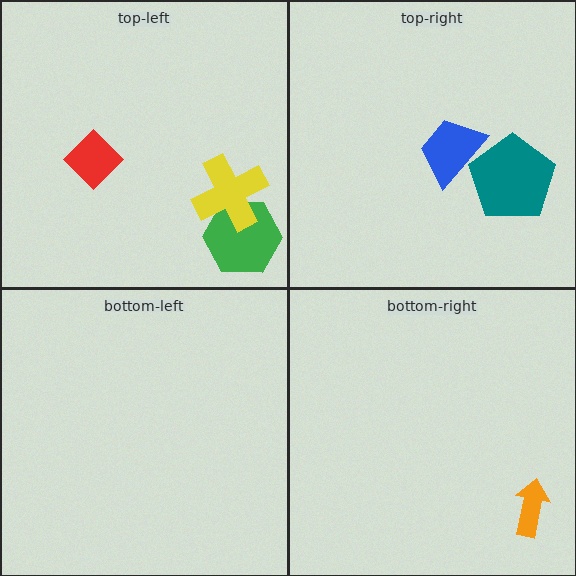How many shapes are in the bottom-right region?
1.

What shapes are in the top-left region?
The red diamond, the green hexagon, the yellow cross.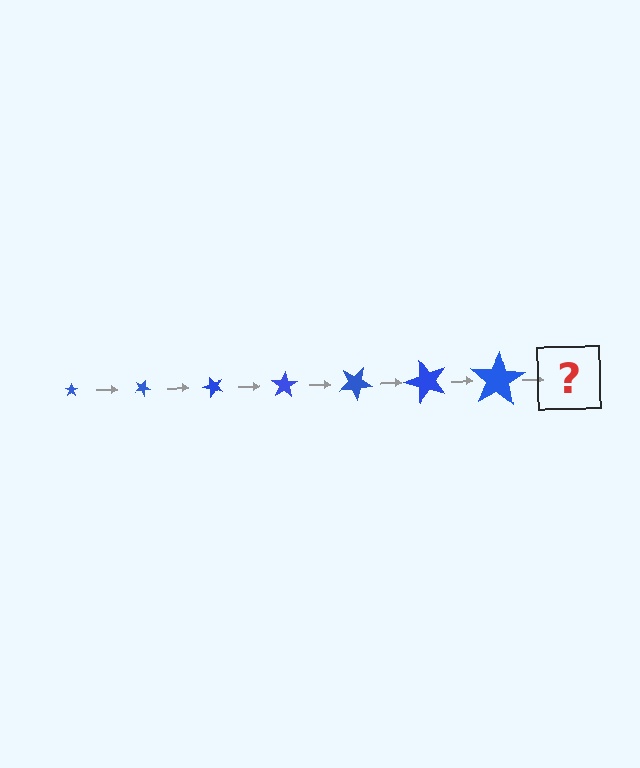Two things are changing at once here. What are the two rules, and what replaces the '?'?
The two rules are that the star grows larger each step and it rotates 25 degrees each step. The '?' should be a star, larger than the previous one and rotated 175 degrees from the start.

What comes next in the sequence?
The next element should be a star, larger than the previous one and rotated 175 degrees from the start.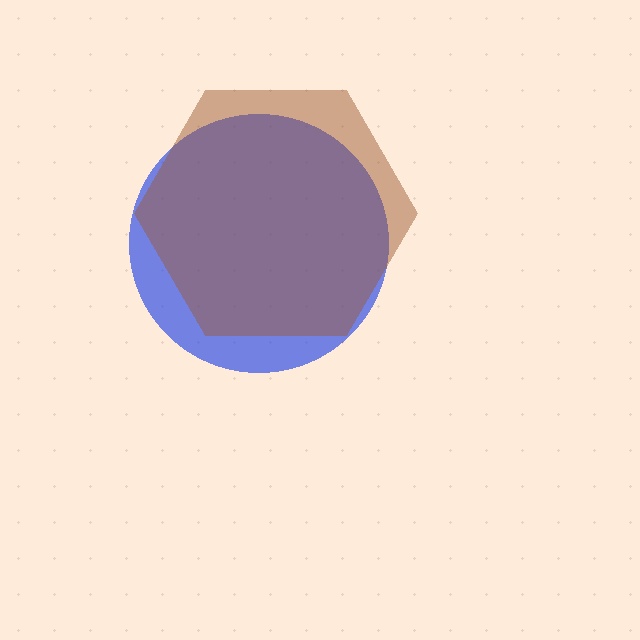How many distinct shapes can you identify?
There are 2 distinct shapes: a blue circle, a brown hexagon.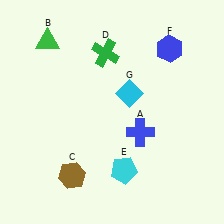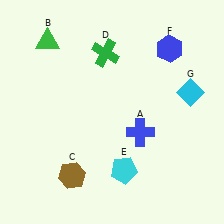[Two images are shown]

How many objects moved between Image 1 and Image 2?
1 object moved between the two images.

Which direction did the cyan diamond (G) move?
The cyan diamond (G) moved right.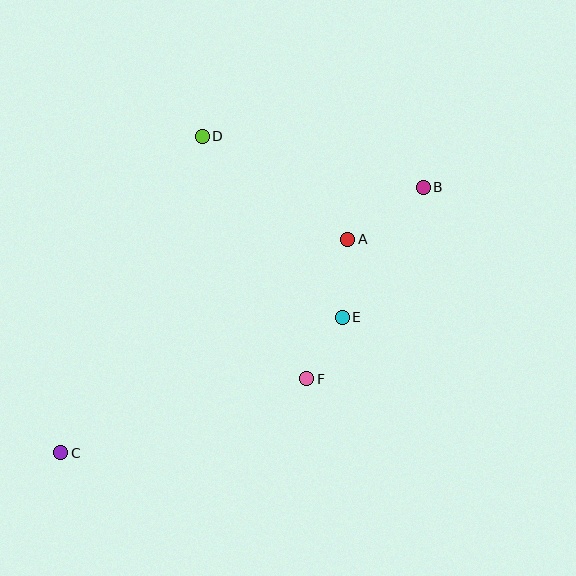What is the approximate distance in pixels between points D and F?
The distance between D and F is approximately 264 pixels.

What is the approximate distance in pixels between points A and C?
The distance between A and C is approximately 358 pixels.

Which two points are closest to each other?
Points E and F are closest to each other.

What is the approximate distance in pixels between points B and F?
The distance between B and F is approximately 224 pixels.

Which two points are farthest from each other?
Points B and C are farthest from each other.